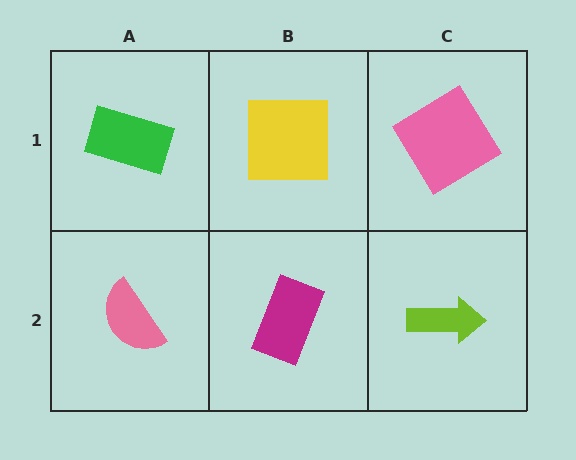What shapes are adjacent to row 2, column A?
A green rectangle (row 1, column A), a magenta rectangle (row 2, column B).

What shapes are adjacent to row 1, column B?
A magenta rectangle (row 2, column B), a green rectangle (row 1, column A), a pink diamond (row 1, column C).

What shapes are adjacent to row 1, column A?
A pink semicircle (row 2, column A), a yellow square (row 1, column B).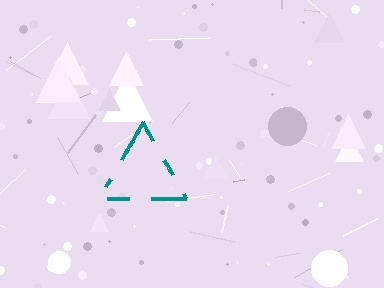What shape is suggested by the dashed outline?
The dashed outline suggests a triangle.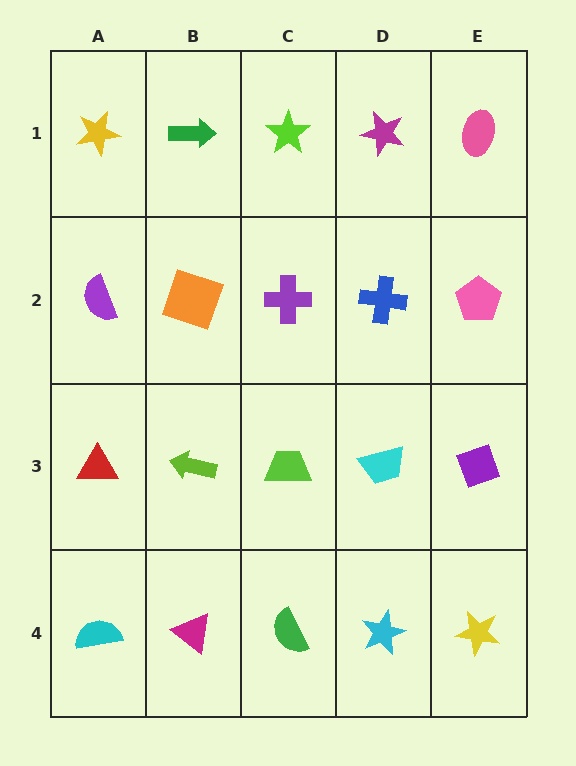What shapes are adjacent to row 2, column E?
A pink ellipse (row 1, column E), a purple diamond (row 3, column E), a blue cross (row 2, column D).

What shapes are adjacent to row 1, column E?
A pink pentagon (row 2, column E), a magenta star (row 1, column D).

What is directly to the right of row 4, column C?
A cyan star.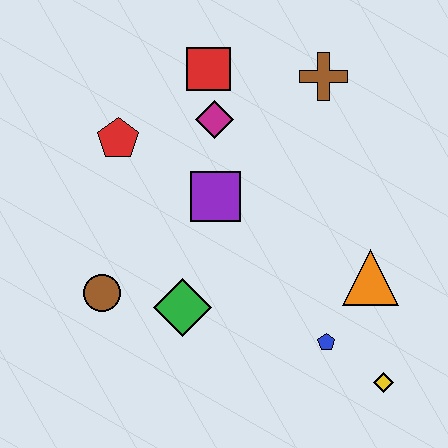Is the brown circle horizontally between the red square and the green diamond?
No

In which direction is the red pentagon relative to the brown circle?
The red pentagon is above the brown circle.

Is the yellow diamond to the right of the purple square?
Yes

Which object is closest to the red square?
The magenta diamond is closest to the red square.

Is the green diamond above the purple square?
No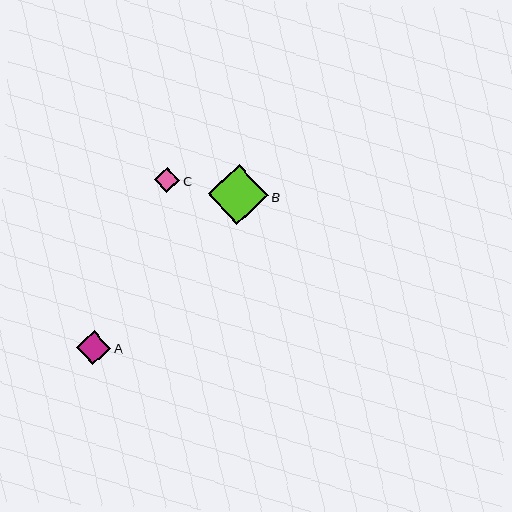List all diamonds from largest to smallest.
From largest to smallest: B, A, C.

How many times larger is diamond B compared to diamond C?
Diamond B is approximately 2.4 times the size of diamond C.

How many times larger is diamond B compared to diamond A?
Diamond B is approximately 1.7 times the size of diamond A.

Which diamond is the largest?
Diamond B is the largest with a size of approximately 60 pixels.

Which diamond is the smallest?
Diamond C is the smallest with a size of approximately 25 pixels.